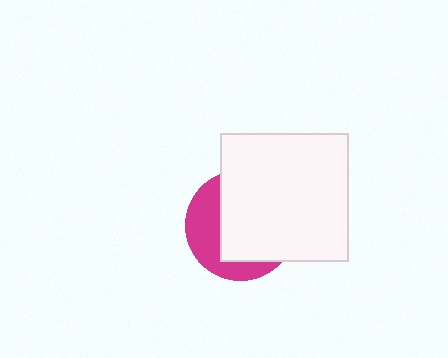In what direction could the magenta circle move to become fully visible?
The magenta circle could move left. That would shift it out from behind the white square entirely.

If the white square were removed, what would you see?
You would see the complete magenta circle.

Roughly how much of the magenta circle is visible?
A small part of it is visible (roughly 36%).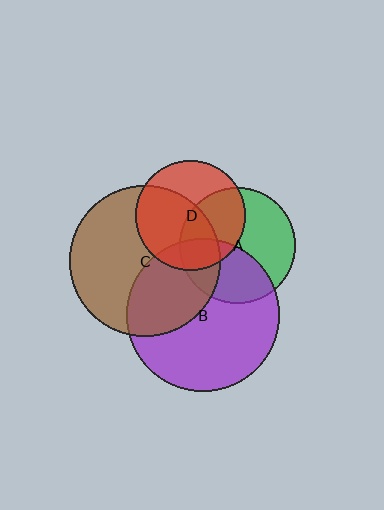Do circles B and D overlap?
Yes.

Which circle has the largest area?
Circle B (purple).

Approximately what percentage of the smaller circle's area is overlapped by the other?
Approximately 20%.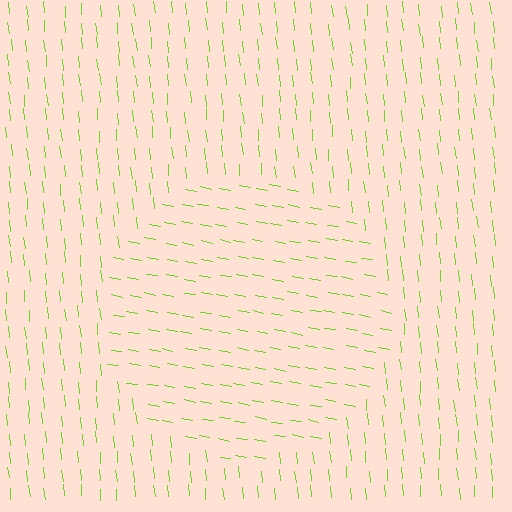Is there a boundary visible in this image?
Yes, there is a texture boundary formed by a change in line orientation.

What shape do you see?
I see a circle.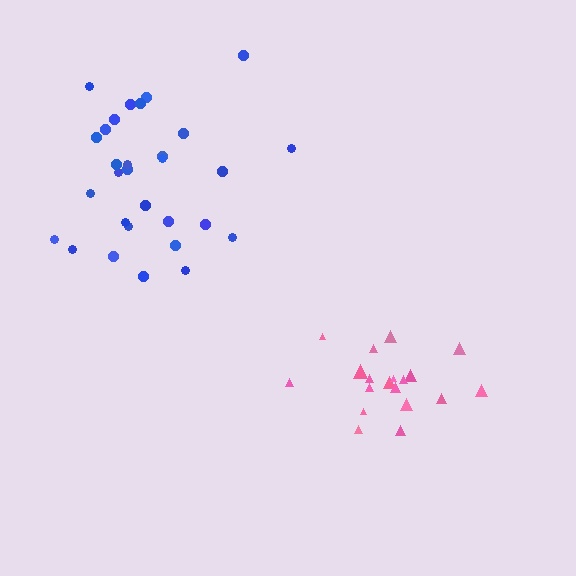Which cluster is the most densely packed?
Pink.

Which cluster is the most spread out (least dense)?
Blue.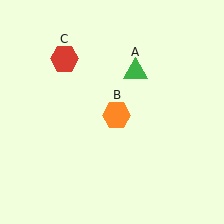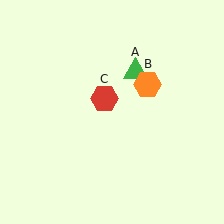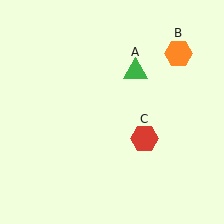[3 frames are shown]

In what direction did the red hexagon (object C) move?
The red hexagon (object C) moved down and to the right.